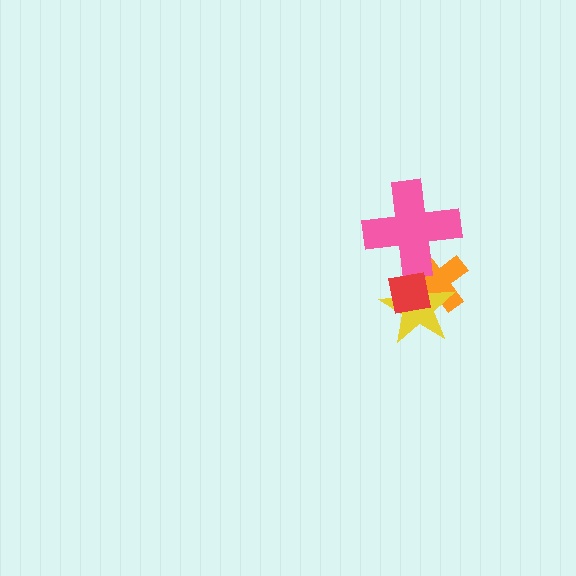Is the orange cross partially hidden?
Yes, it is partially covered by another shape.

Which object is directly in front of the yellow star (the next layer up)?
The pink cross is directly in front of the yellow star.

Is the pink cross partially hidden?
Yes, it is partially covered by another shape.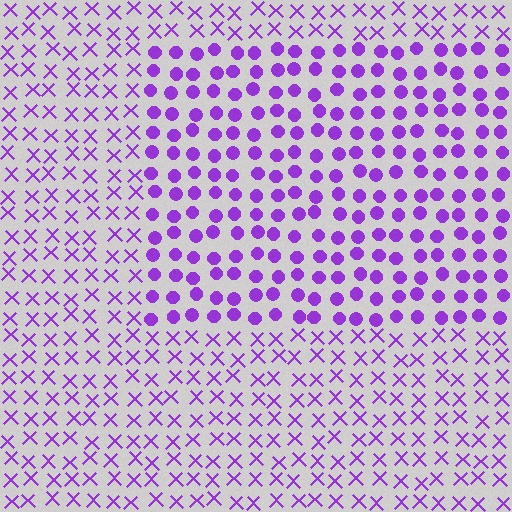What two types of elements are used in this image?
The image uses circles inside the rectangle region and X marks outside it.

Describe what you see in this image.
The image is filled with small purple elements arranged in a uniform grid. A rectangle-shaped region contains circles, while the surrounding area contains X marks. The boundary is defined purely by the change in element shape.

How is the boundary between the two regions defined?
The boundary is defined by a change in element shape: circles inside vs. X marks outside. All elements share the same color and spacing.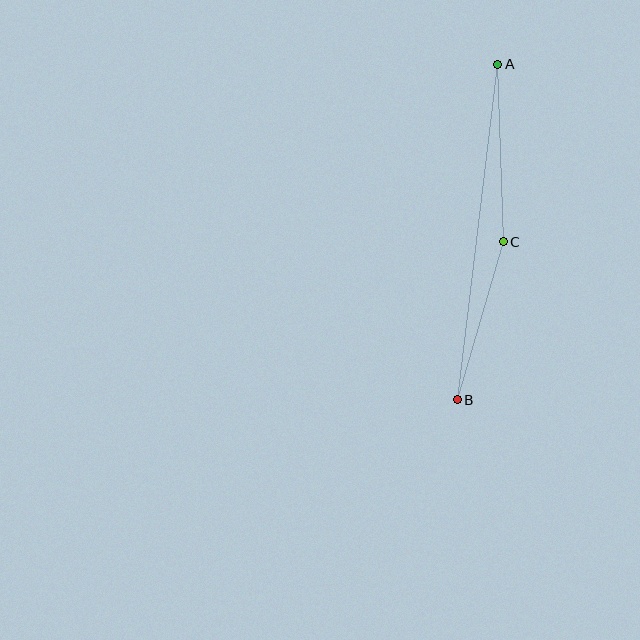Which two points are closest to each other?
Points B and C are closest to each other.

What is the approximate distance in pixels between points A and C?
The distance between A and C is approximately 178 pixels.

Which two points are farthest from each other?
Points A and B are farthest from each other.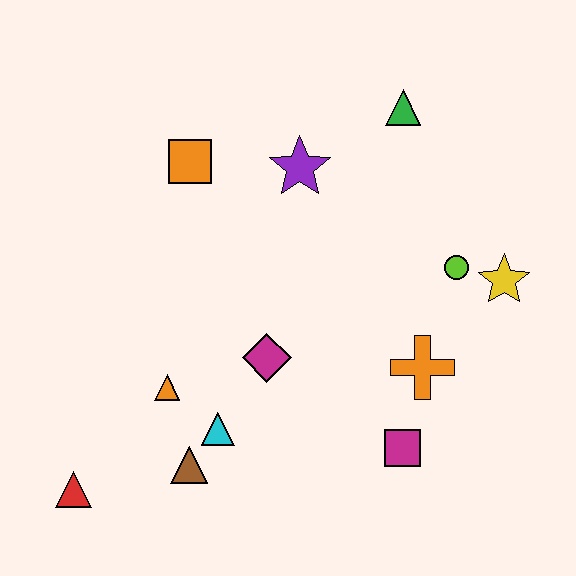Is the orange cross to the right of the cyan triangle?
Yes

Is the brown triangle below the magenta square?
Yes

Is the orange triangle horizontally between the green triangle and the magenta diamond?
No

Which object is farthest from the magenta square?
The orange square is farthest from the magenta square.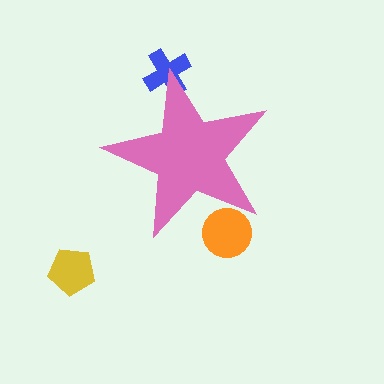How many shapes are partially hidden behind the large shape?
2 shapes are partially hidden.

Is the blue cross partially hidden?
Yes, the blue cross is partially hidden behind the pink star.